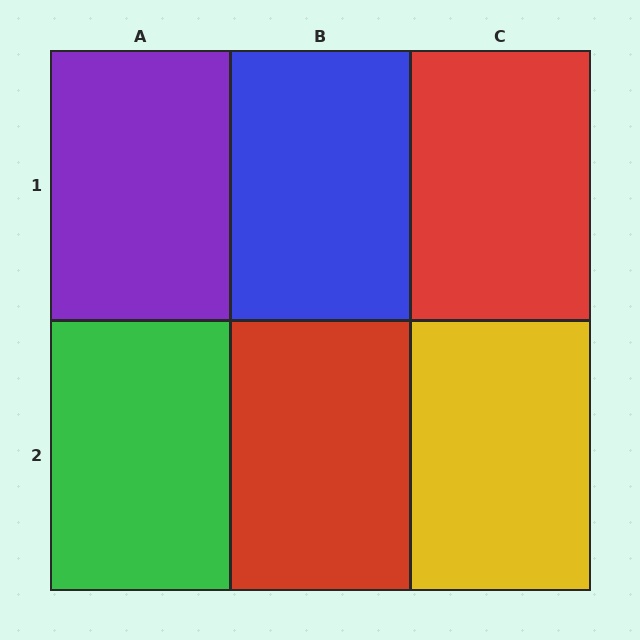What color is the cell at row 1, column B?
Blue.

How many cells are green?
1 cell is green.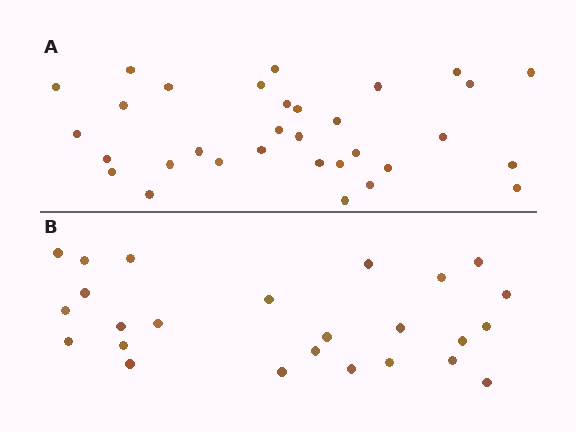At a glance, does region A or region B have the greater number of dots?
Region A (the top region) has more dots.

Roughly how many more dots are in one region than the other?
Region A has roughly 8 or so more dots than region B.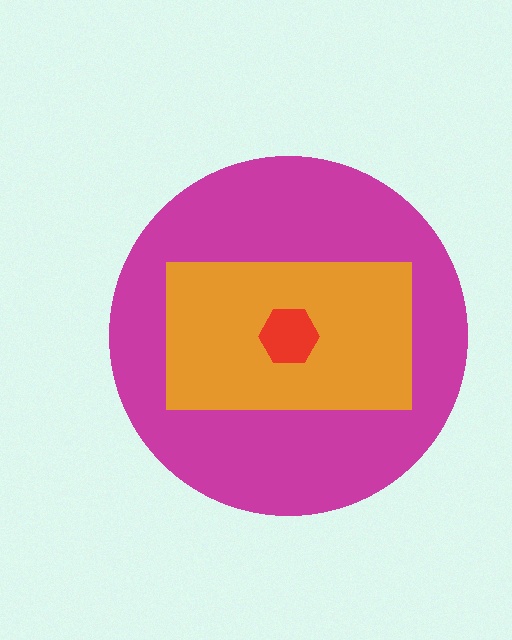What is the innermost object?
The red hexagon.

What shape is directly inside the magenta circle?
The orange rectangle.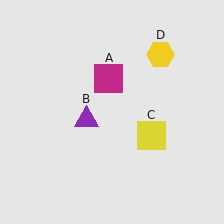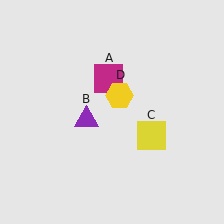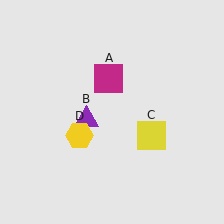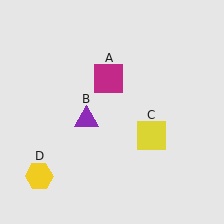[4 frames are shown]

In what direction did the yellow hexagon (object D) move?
The yellow hexagon (object D) moved down and to the left.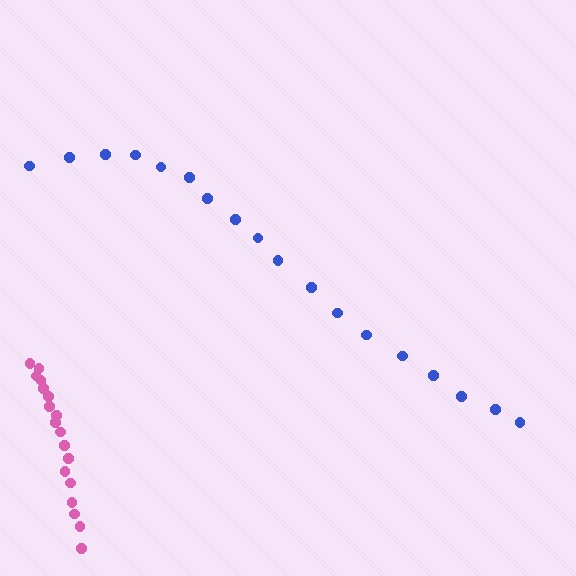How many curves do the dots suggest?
There are 2 distinct paths.